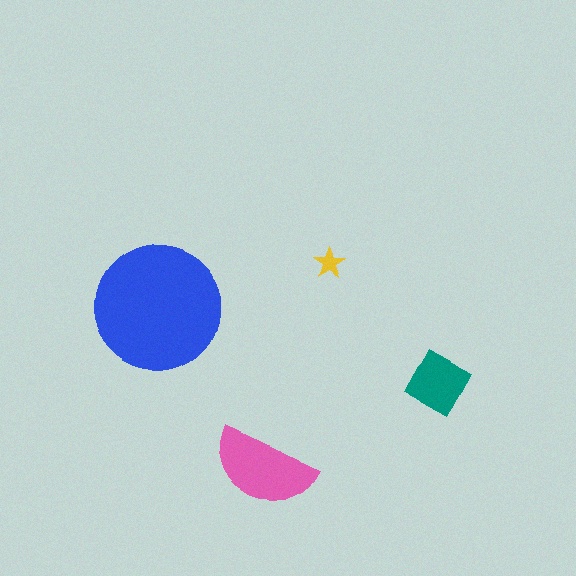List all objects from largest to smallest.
The blue circle, the pink semicircle, the teal square, the yellow star.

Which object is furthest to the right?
The teal square is rightmost.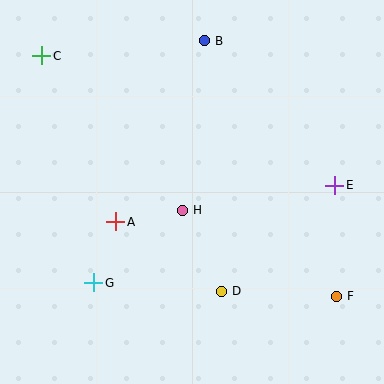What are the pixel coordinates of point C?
Point C is at (42, 56).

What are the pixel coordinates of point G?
Point G is at (94, 283).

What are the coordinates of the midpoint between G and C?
The midpoint between G and C is at (68, 169).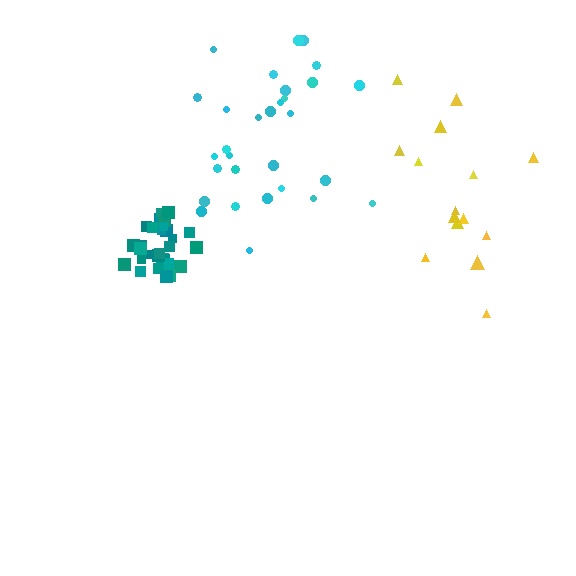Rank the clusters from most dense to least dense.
teal, cyan, yellow.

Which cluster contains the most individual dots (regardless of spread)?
Cyan (30).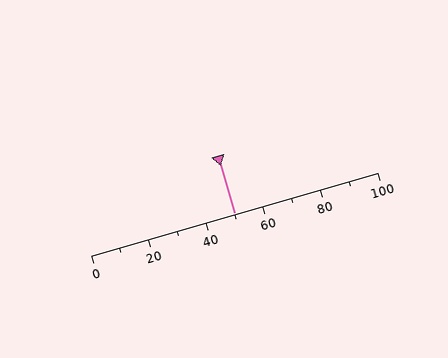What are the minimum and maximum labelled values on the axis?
The axis runs from 0 to 100.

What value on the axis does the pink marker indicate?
The marker indicates approximately 50.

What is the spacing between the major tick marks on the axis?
The major ticks are spaced 20 apart.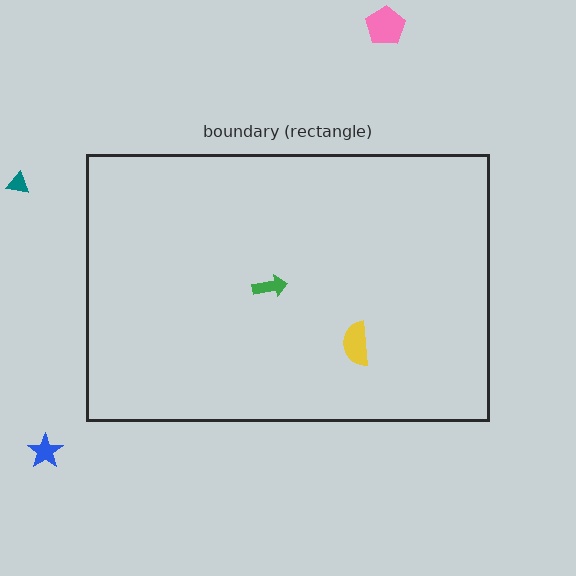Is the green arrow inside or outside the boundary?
Inside.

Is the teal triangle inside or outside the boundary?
Outside.